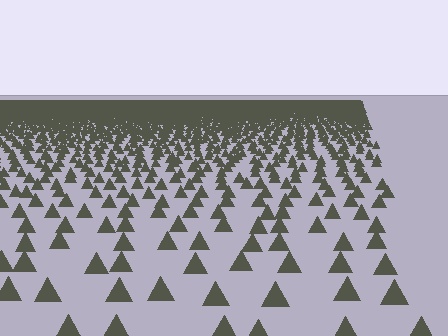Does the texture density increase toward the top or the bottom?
Density increases toward the top.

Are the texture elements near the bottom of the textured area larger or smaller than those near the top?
Larger. Near the bottom, elements are closer to the viewer and appear at a bigger on-screen size.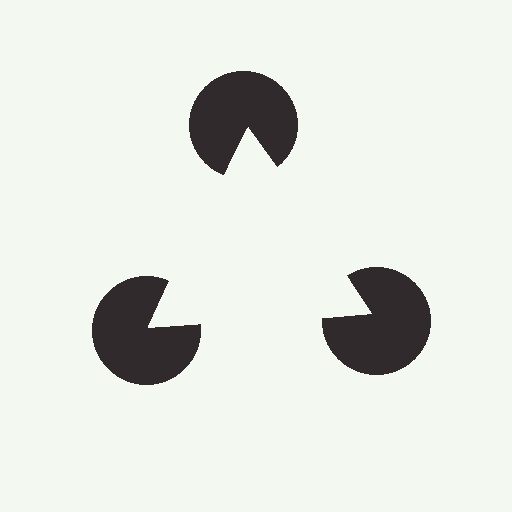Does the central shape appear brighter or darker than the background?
It typically appears slightly brighter than the background, even though no actual brightness change is drawn.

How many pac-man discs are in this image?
There are 3 — one at each vertex of the illusory triangle.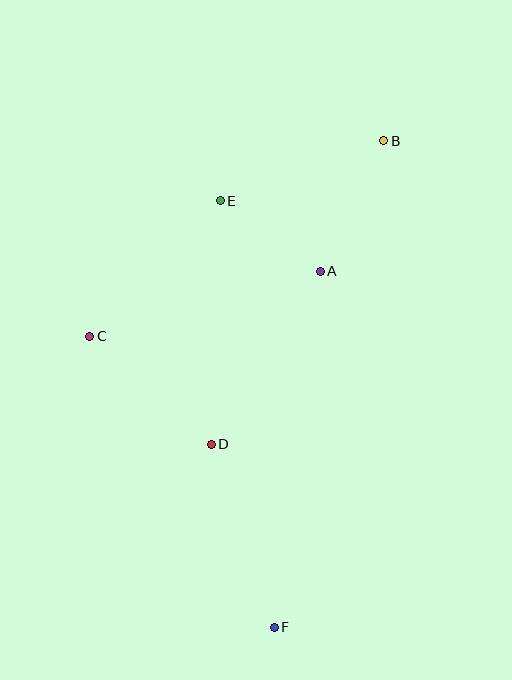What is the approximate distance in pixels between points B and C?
The distance between B and C is approximately 353 pixels.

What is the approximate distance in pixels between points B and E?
The distance between B and E is approximately 174 pixels.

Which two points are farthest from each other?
Points B and F are farthest from each other.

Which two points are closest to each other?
Points A and E are closest to each other.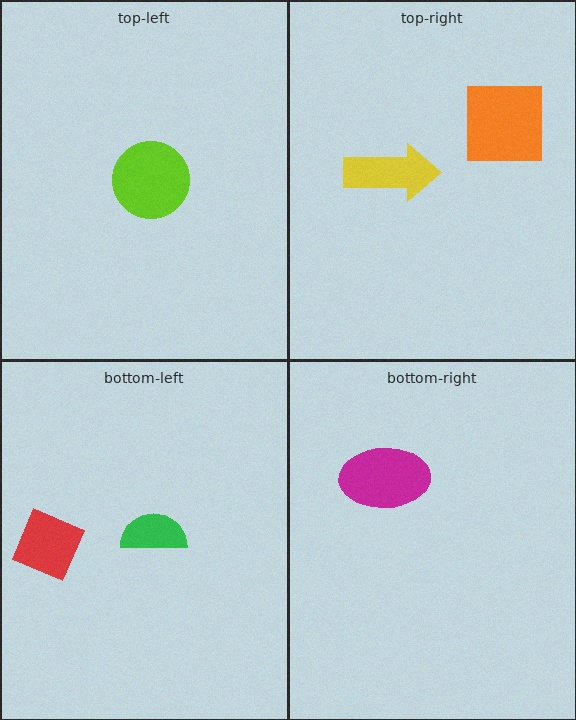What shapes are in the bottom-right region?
The magenta ellipse.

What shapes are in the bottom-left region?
The green semicircle, the red diamond.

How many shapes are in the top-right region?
2.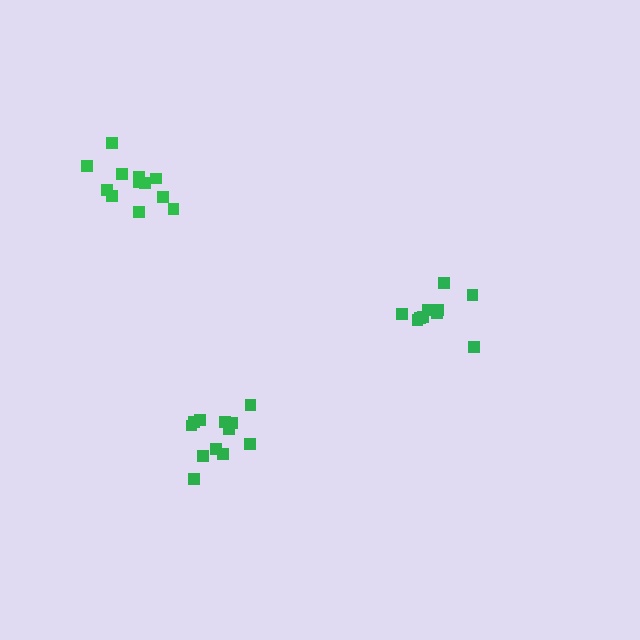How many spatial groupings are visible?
There are 3 spatial groupings.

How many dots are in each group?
Group 1: 12 dots, Group 2: 11 dots, Group 3: 12 dots (35 total).